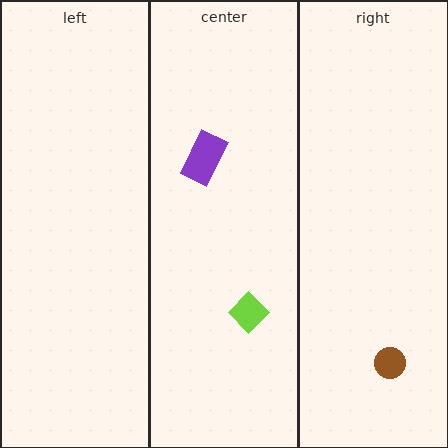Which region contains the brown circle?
The right region.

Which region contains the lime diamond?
The center region.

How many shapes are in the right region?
1.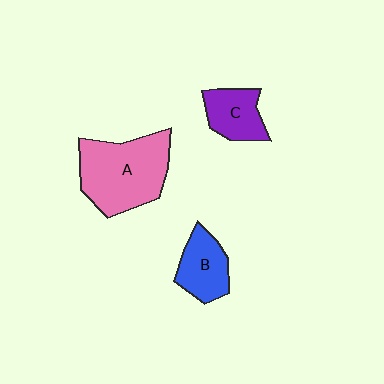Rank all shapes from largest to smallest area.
From largest to smallest: A (pink), B (blue), C (purple).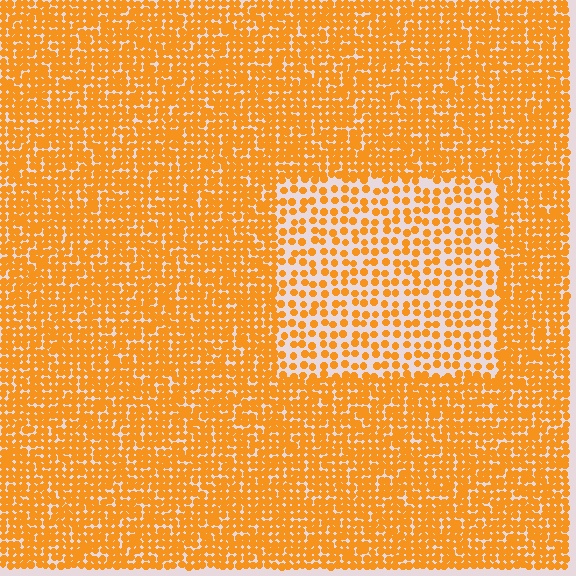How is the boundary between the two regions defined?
The boundary is defined by a change in element density (approximately 2.1x ratio). All elements are the same color, size, and shape.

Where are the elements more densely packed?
The elements are more densely packed outside the rectangle boundary.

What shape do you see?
I see a rectangle.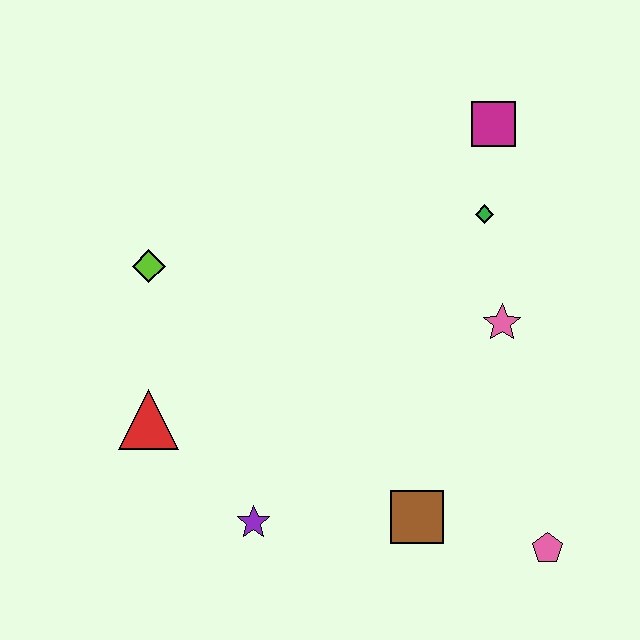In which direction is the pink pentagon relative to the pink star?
The pink pentagon is below the pink star.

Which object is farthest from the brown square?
The magenta square is farthest from the brown square.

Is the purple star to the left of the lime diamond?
No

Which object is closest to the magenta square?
The green diamond is closest to the magenta square.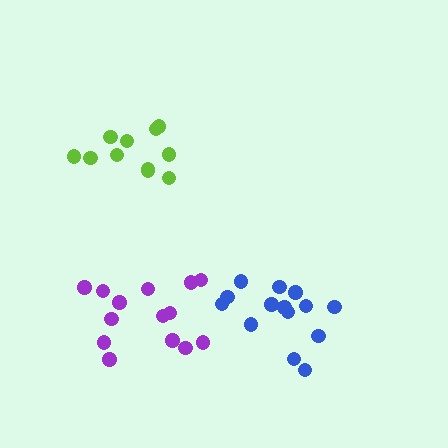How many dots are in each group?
Group 1: 14 dots, Group 2: 11 dots, Group 3: 14 dots (39 total).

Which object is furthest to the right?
The blue cluster is rightmost.